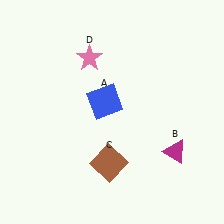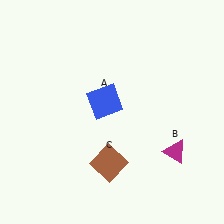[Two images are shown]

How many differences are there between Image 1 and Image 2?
There is 1 difference between the two images.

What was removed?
The pink star (D) was removed in Image 2.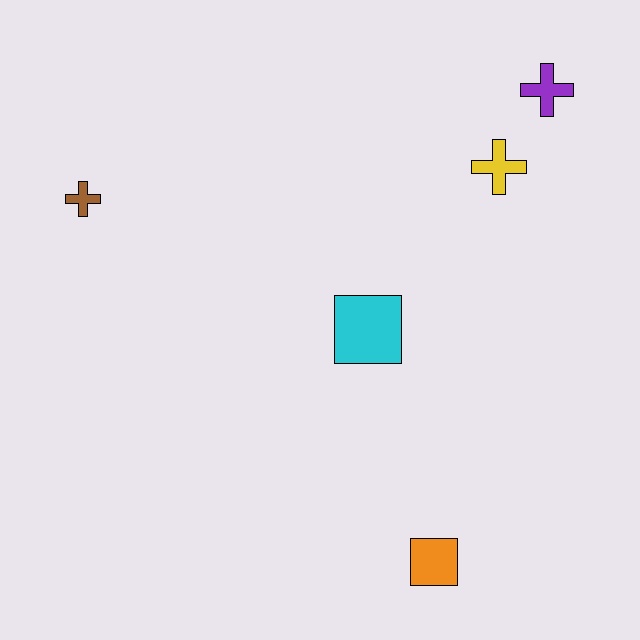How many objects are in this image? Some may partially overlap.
There are 5 objects.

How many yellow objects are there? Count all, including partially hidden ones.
There is 1 yellow object.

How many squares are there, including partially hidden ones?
There are 2 squares.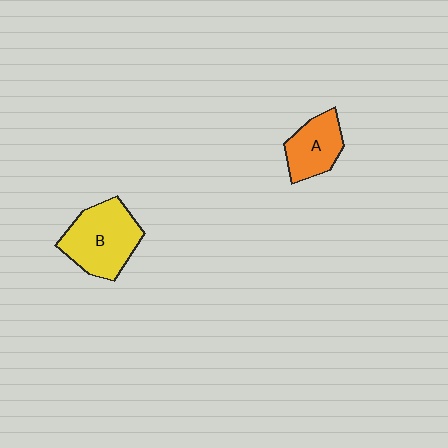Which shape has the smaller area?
Shape A (orange).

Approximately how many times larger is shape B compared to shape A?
Approximately 1.5 times.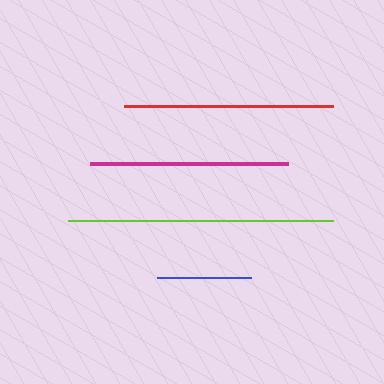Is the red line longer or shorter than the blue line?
The red line is longer than the blue line.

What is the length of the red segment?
The red segment is approximately 209 pixels long.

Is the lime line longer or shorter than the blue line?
The lime line is longer than the blue line.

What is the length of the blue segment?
The blue segment is approximately 94 pixels long.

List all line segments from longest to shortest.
From longest to shortest: lime, red, magenta, blue.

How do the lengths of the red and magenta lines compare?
The red and magenta lines are approximately the same length.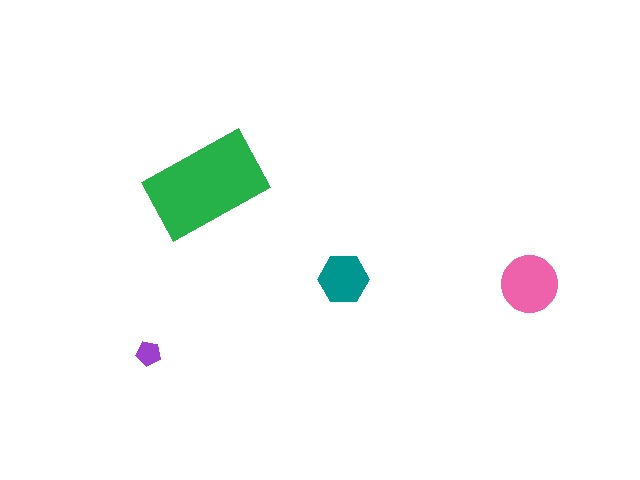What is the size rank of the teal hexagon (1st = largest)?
3rd.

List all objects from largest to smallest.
The green rectangle, the pink circle, the teal hexagon, the purple pentagon.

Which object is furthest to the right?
The pink circle is rightmost.